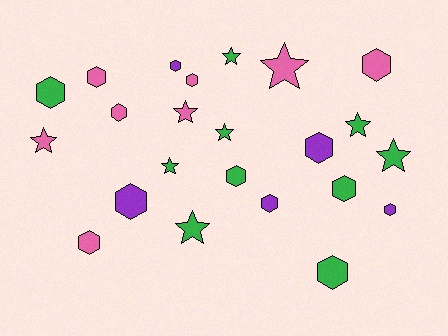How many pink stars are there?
There are 3 pink stars.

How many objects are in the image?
There are 23 objects.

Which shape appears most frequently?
Hexagon, with 14 objects.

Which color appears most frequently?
Green, with 10 objects.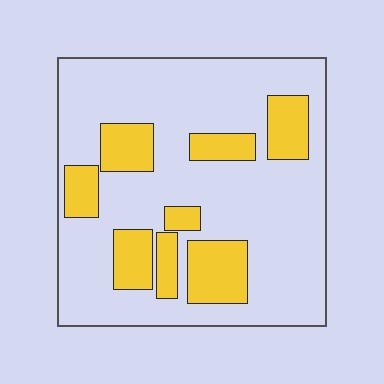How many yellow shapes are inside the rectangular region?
8.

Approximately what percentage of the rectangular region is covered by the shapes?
Approximately 25%.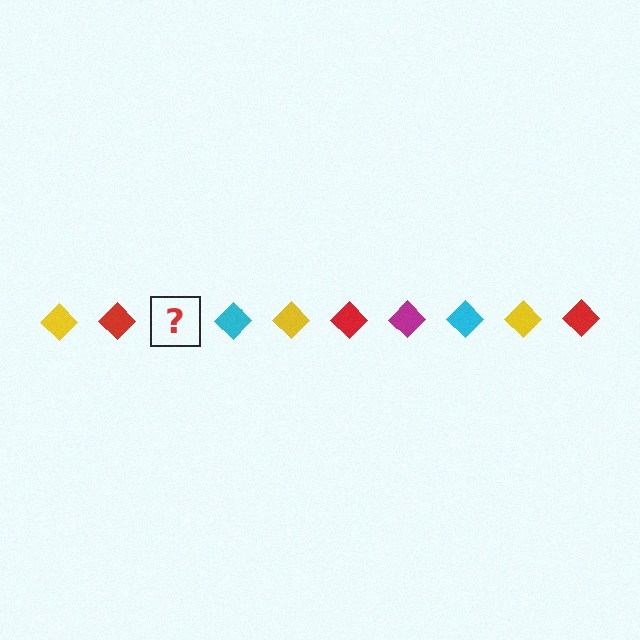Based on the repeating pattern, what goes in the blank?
The blank should be a magenta diamond.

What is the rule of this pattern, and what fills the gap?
The rule is that the pattern cycles through yellow, red, magenta, cyan diamonds. The gap should be filled with a magenta diamond.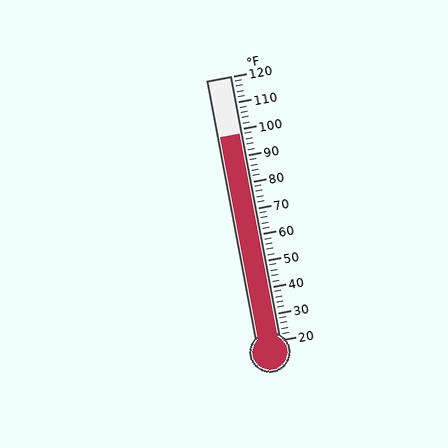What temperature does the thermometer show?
The thermometer shows approximately 98°F.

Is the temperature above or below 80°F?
The temperature is above 80°F.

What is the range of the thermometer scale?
The thermometer scale ranges from 20°F to 120°F.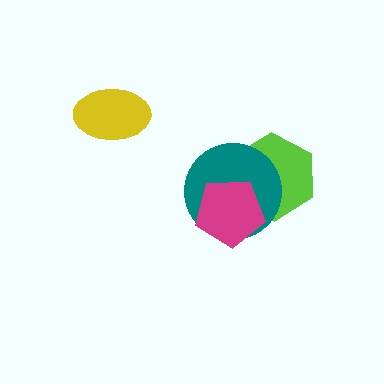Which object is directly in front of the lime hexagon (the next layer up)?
The teal circle is directly in front of the lime hexagon.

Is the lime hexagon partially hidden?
Yes, it is partially covered by another shape.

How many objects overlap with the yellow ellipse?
0 objects overlap with the yellow ellipse.